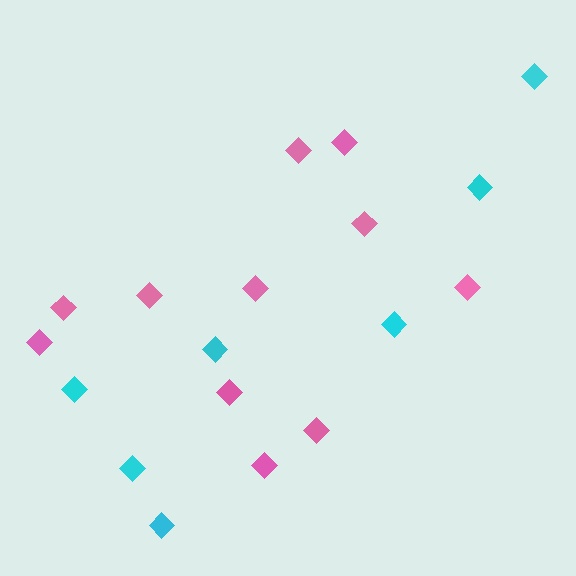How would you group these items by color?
There are 2 groups: one group of pink diamonds (11) and one group of cyan diamonds (7).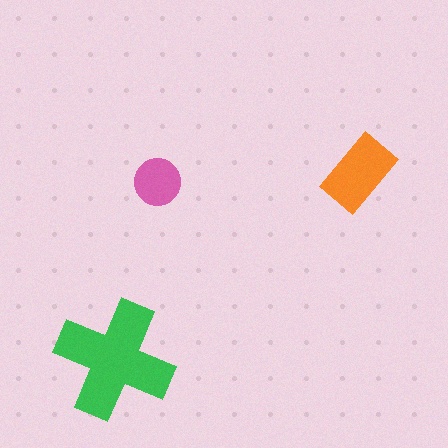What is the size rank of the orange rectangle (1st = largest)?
2nd.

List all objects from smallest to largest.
The pink circle, the orange rectangle, the green cross.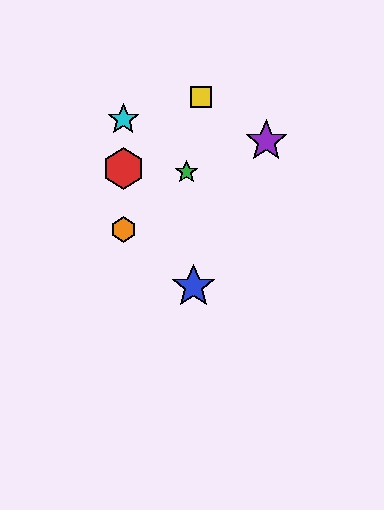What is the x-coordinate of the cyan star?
The cyan star is at x≈123.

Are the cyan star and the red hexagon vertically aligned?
Yes, both are at x≈123.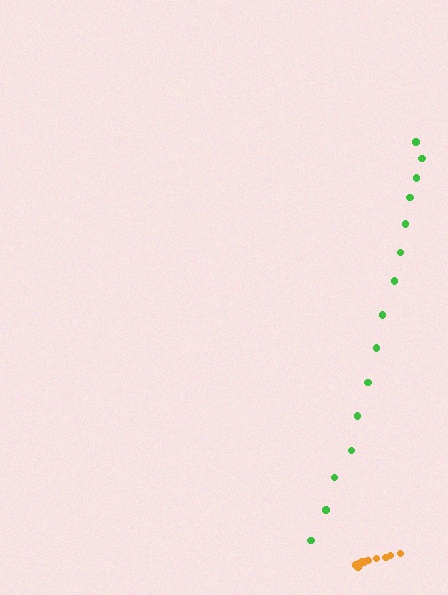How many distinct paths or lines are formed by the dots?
There are 2 distinct paths.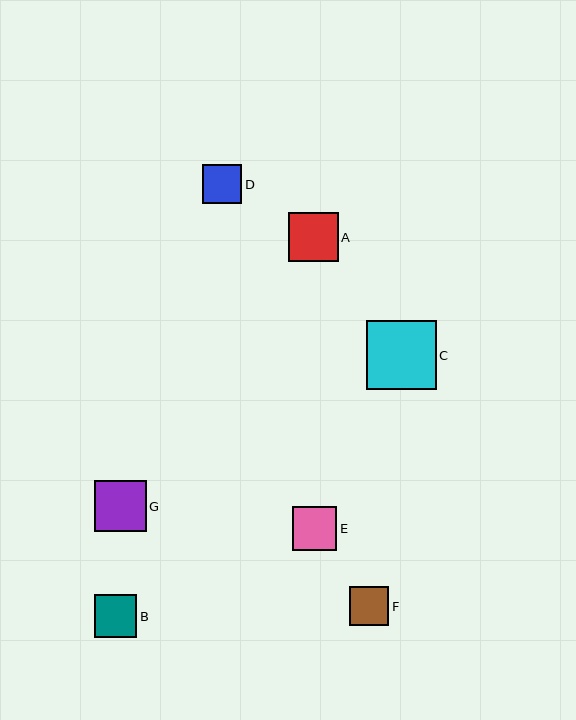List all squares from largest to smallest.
From largest to smallest: C, G, A, E, B, F, D.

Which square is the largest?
Square C is the largest with a size of approximately 69 pixels.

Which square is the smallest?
Square D is the smallest with a size of approximately 39 pixels.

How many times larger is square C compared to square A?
Square C is approximately 1.4 times the size of square A.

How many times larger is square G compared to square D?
Square G is approximately 1.3 times the size of square D.